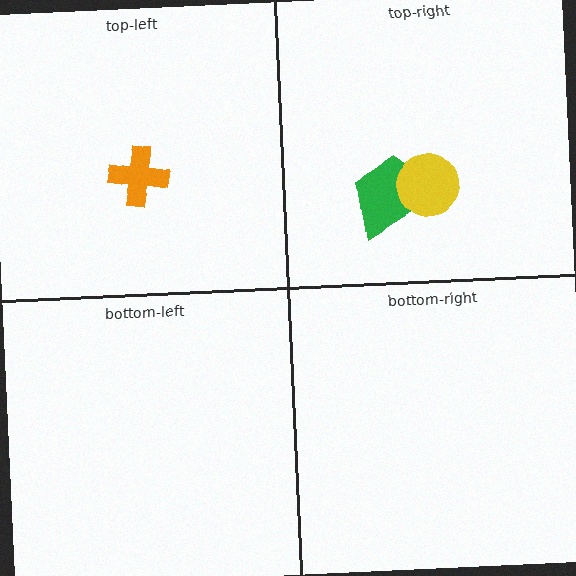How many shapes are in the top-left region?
1.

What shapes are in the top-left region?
The orange cross.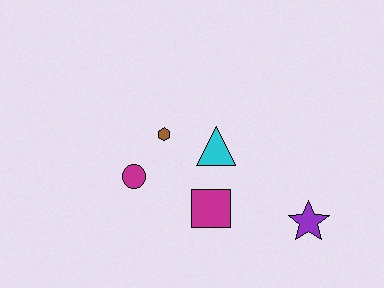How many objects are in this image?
There are 5 objects.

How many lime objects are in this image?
There are no lime objects.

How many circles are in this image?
There is 1 circle.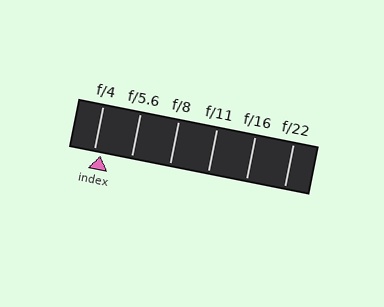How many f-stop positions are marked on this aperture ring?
There are 6 f-stop positions marked.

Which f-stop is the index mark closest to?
The index mark is closest to f/4.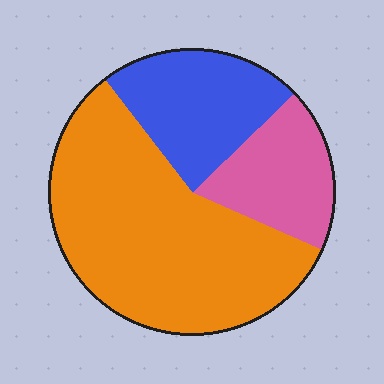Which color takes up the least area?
Pink, at roughly 20%.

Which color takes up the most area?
Orange, at roughly 60%.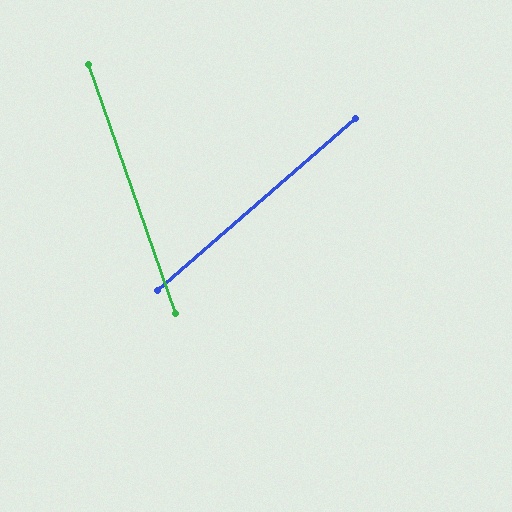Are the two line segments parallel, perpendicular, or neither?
Neither parallel nor perpendicular — they differ by about 68°.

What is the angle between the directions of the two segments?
Approximately 68 degrees.